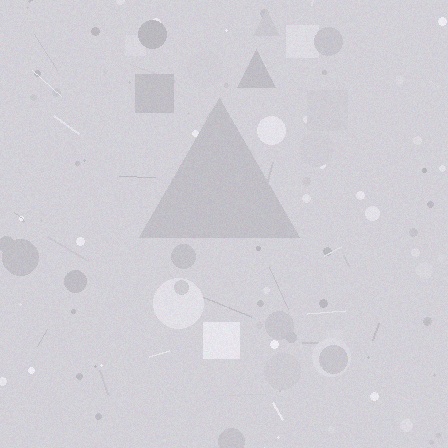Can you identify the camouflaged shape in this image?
The camouflaged shape is a triangle.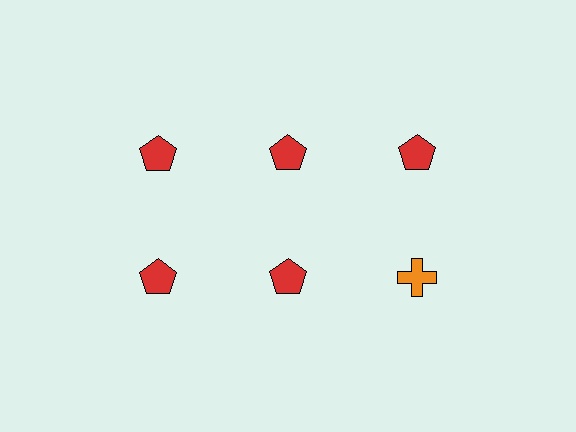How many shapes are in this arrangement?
There are 6 shapes arranged in a grid pattern.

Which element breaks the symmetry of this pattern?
The orange cross in the second row, center column breaks the symmetry. All other shapes are red pentagons.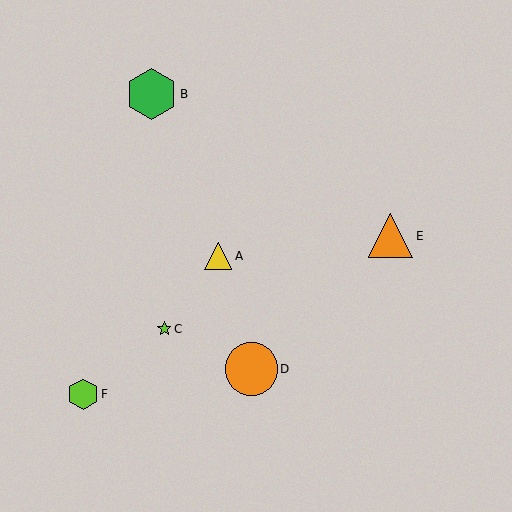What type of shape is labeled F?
Shape F is a lime hexagon.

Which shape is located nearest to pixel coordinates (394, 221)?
The orange triangle (labeled E) at (391, 236) is nearest to that location.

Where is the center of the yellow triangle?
The center of the yellow triangle is at (218, 256).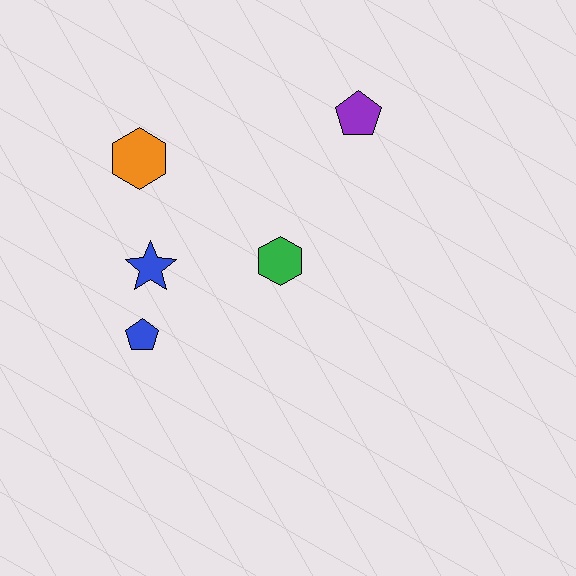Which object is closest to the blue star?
The blue pentagon is closest to the blue star.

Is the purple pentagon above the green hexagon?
Yes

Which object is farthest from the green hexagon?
The orange hexagon is farthest from the green hexagon.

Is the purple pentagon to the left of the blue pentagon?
No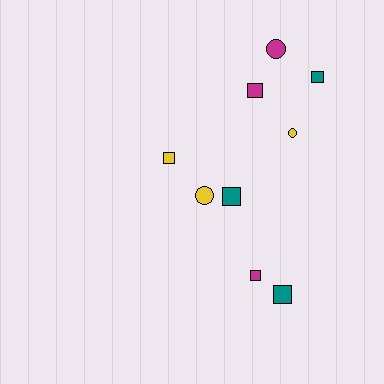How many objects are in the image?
There are 9 objects.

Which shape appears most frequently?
Square, with 6 objects.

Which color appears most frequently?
Magenta, with 3 objects.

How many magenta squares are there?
There are 2 magenta squares.